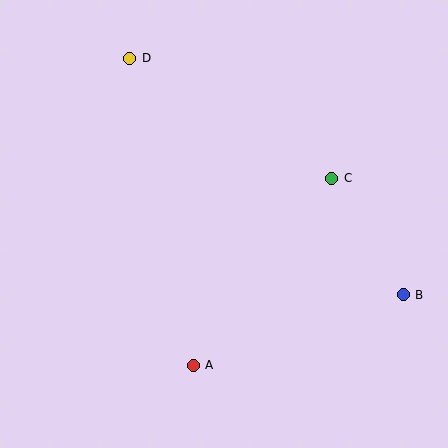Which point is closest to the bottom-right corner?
Point B is closest to the bottom-right corner.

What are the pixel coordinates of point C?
Point C is at (332, 178).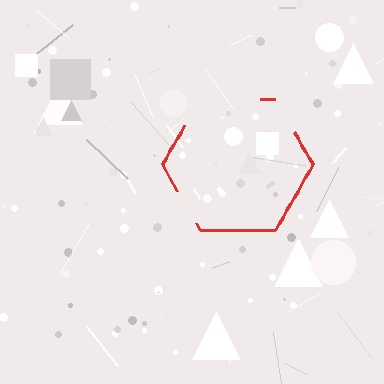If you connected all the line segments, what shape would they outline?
They would outline a hexagon.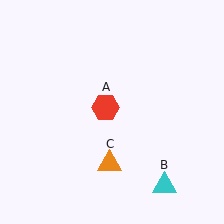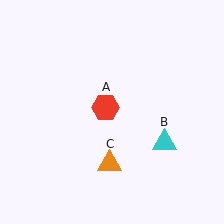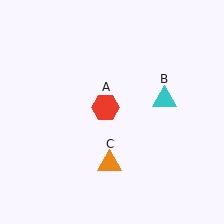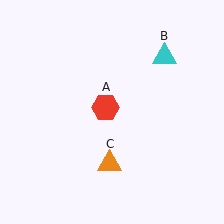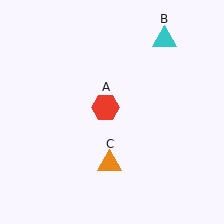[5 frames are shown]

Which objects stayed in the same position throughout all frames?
Red hexagon (object A) and orange triangle (object C) remained stationary.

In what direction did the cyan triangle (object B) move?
The cyan triangle (object B) moved up.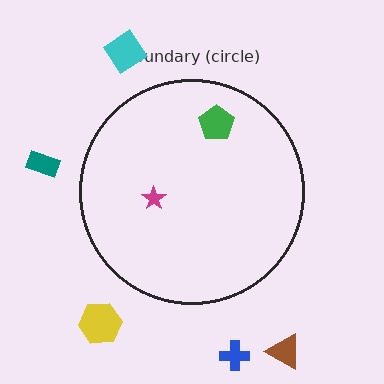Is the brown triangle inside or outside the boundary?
Outside.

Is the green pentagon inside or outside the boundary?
Inside.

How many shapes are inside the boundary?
2 inside, 5 outside.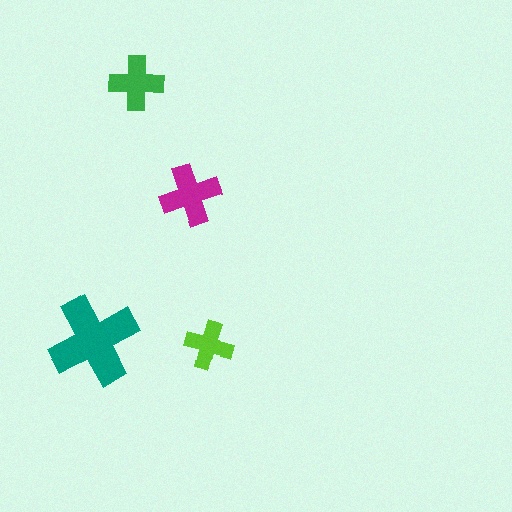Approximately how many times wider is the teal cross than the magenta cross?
About 1.5 times wider.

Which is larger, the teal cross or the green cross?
The teal one.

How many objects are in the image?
There are 4 objects in the image.